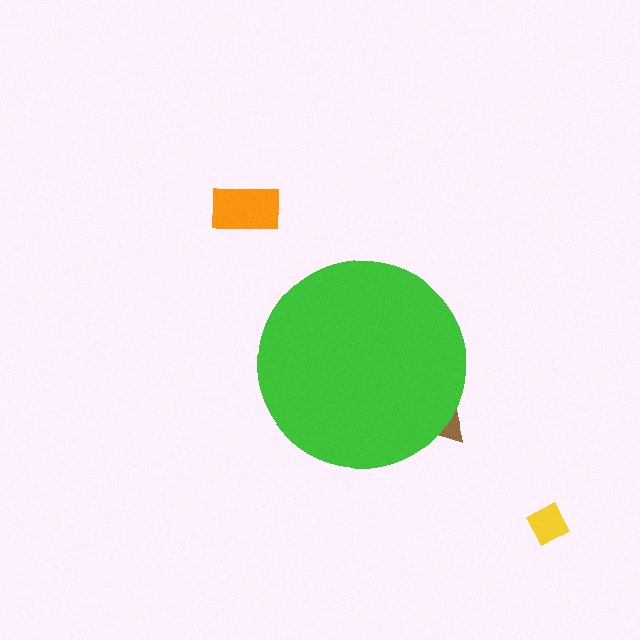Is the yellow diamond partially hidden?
No, the yellow diamond is fully visible.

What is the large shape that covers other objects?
A green circle.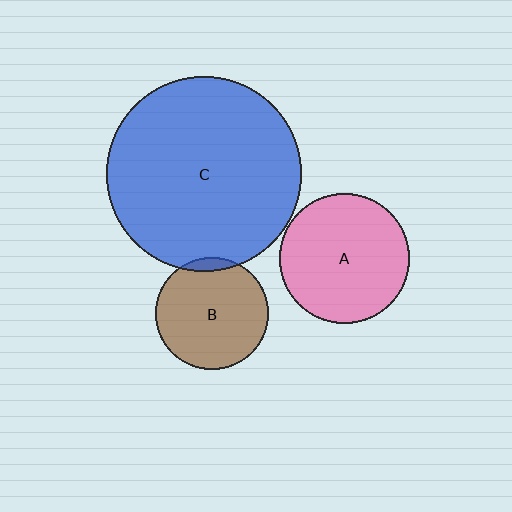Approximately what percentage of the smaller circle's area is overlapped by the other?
Approximately 5%.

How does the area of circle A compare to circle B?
Approximately 1.3 times.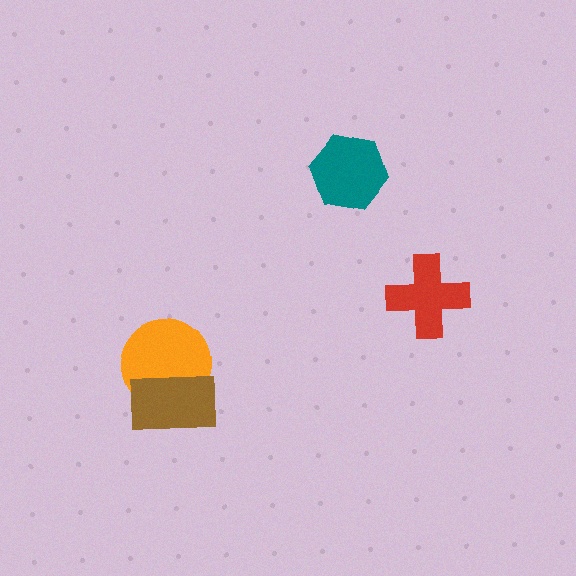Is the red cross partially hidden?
No, no other shape covers it.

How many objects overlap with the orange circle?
1 object overlaps with the orange circle.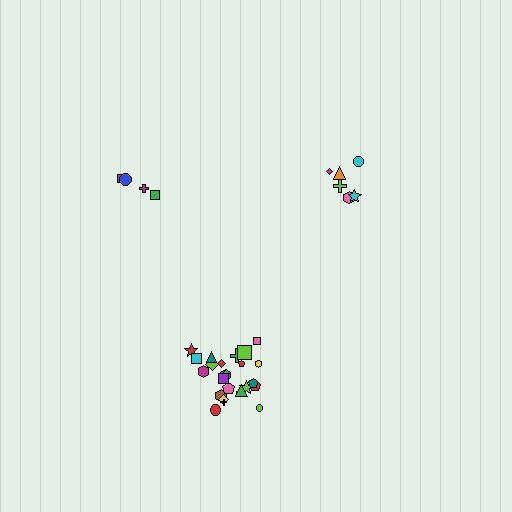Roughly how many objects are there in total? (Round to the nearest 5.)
Roughly 35 objects in total.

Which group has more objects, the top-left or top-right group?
The top-right group.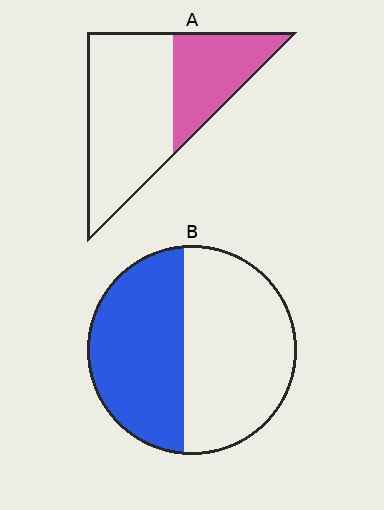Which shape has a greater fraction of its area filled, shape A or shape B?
Shape B.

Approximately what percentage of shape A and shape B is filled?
A is approximately 35% and B is approximately 45%.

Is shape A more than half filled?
No.